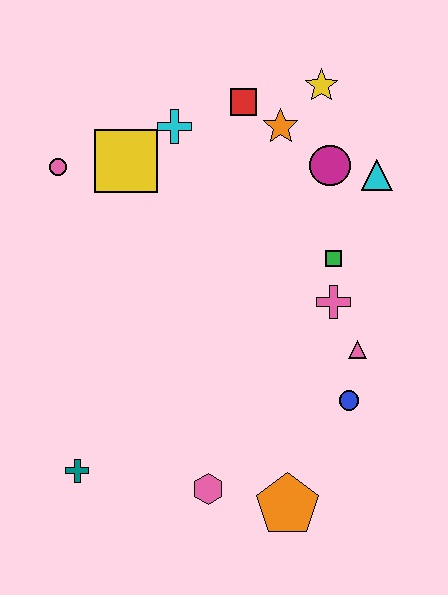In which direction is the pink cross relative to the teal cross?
The pink cross is to the right of the teal cross.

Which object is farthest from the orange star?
The teal cross is farthest from the orange star.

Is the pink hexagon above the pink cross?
No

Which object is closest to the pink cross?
The green square is closest to the pink cross.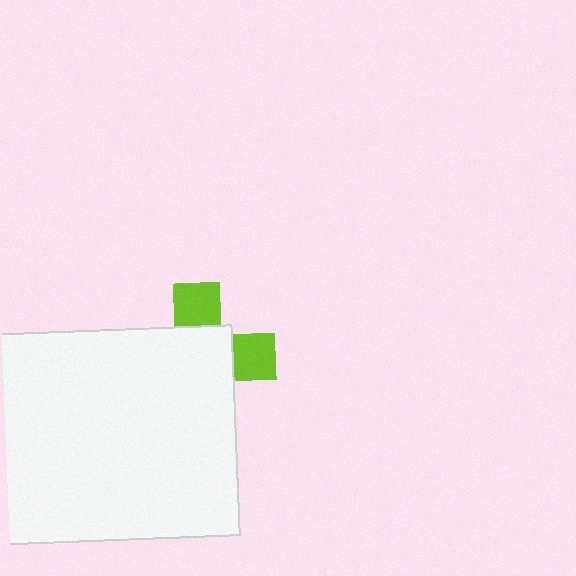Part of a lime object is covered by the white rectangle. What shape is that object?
It is a cross.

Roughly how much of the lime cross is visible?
A small part of it is visible (roughly 32%).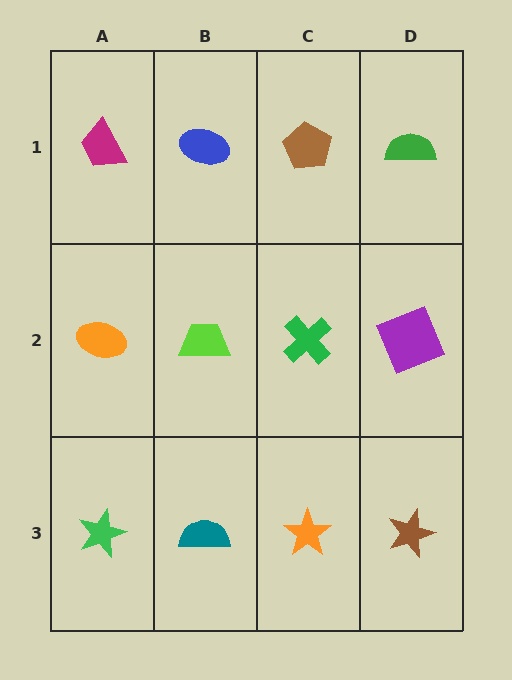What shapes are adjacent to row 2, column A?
A magenta trapezoid (row 1, column A), a green star (row 3, column A), a lime trapezoid (row 2, column B).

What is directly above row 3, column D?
A purple square.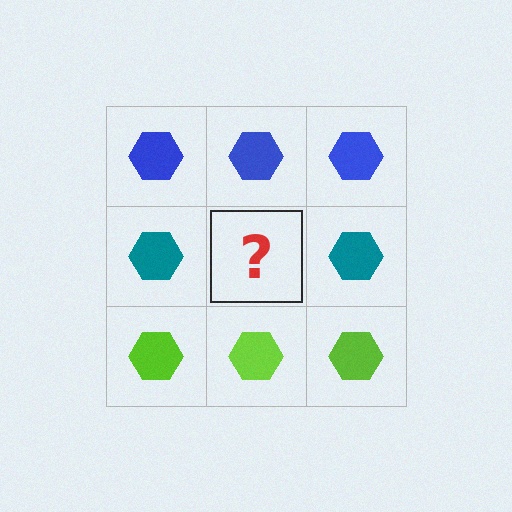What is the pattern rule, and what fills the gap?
The rule is that each row has a consistent color. The gap should be filled with a teal hexagon.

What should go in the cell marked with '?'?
The missing cell should contain a teal hexagon.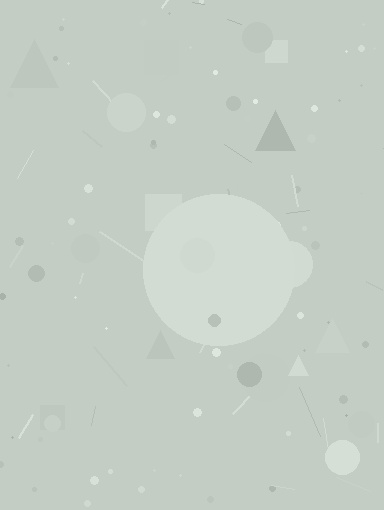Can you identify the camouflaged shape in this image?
The camouflaged shape is a circle.